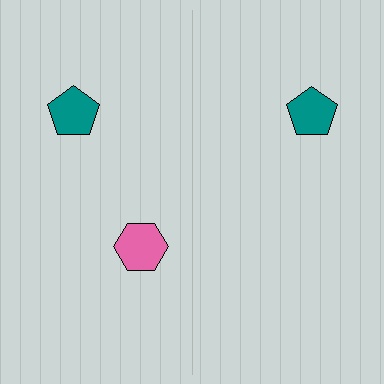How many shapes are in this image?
There are 3 shapes in this image.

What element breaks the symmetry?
A pink hexagon is missing from the right side.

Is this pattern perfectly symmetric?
No, the pattern is not perfectly symmetric. A pink hexagon is missing from the right side.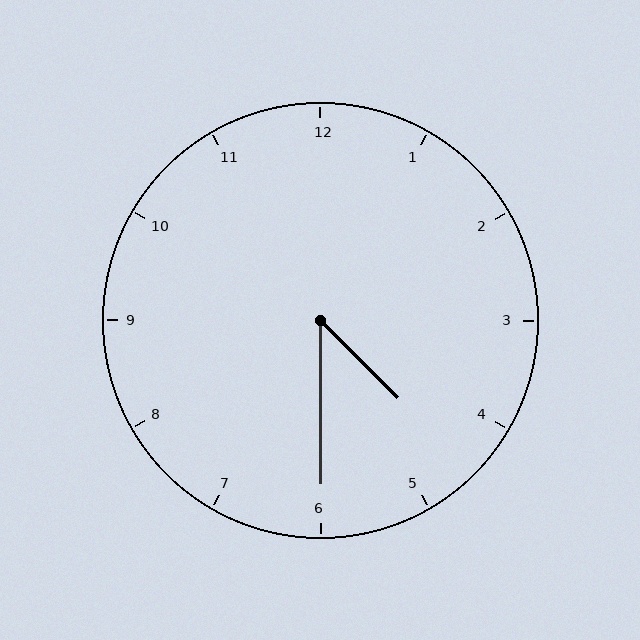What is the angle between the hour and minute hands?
Approximately 45 degrees.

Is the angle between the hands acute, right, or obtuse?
It is acute.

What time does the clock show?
4:30.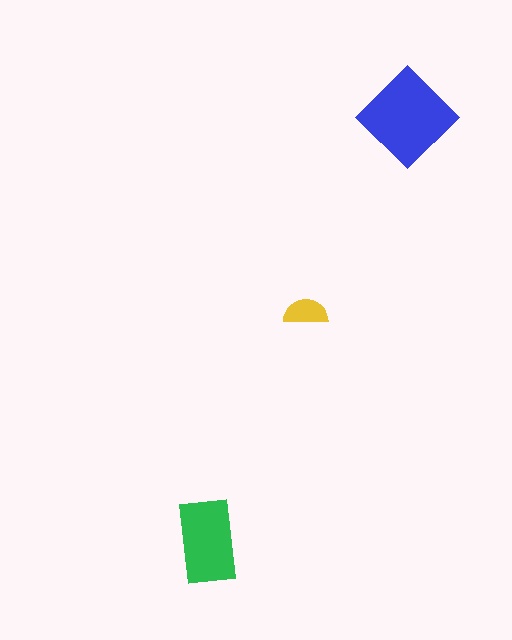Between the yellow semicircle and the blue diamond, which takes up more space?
The blue diamond.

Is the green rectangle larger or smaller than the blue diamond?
Smaller.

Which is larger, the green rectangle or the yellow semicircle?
The green rectangle.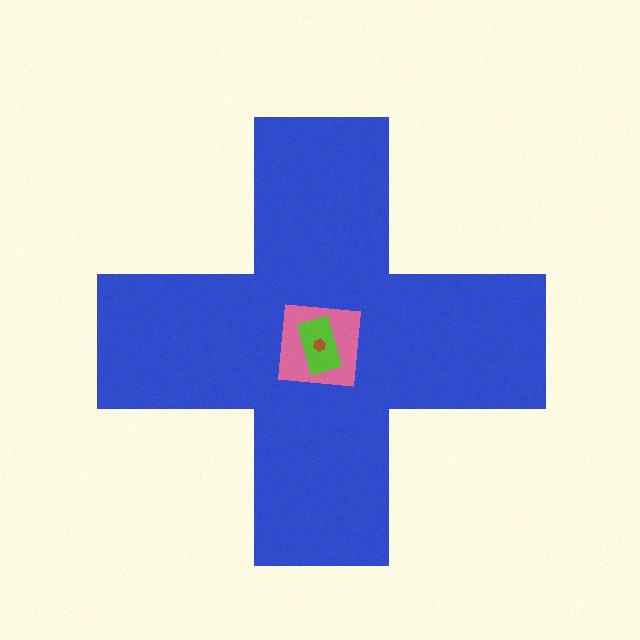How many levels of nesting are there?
4.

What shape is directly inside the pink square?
The lime rectangle.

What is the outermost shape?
The blue cross.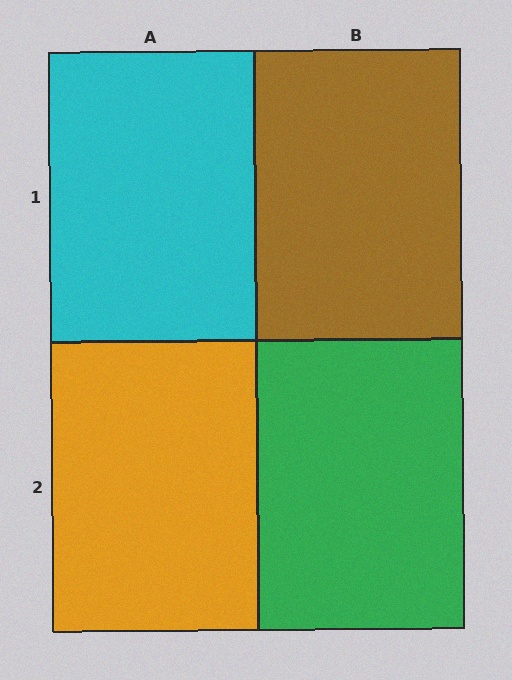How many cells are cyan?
1 cell is cyan.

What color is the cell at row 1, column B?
Brown.